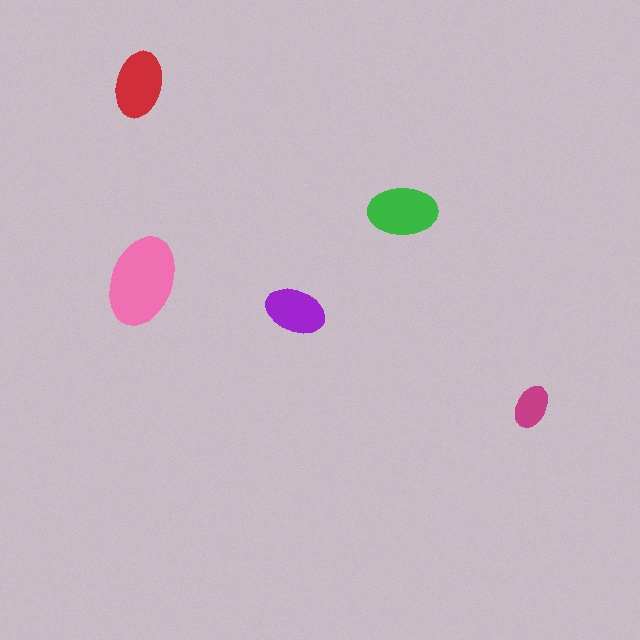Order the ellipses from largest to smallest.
the pink one, the green one, the red one, the purple one, the magenta one.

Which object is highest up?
The red ellipse is topmost.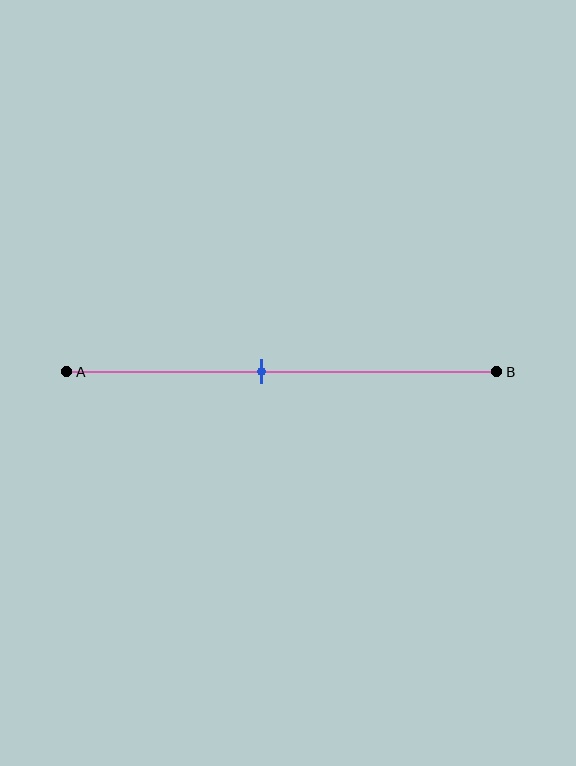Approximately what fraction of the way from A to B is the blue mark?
The blue mark is approximately 45% of the way from A to B.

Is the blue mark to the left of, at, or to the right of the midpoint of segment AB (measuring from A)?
The blue mark is to the left of the midpoint of segment AB.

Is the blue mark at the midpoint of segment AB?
No, the mark is at about 45% from A, not at the 50% midpoint.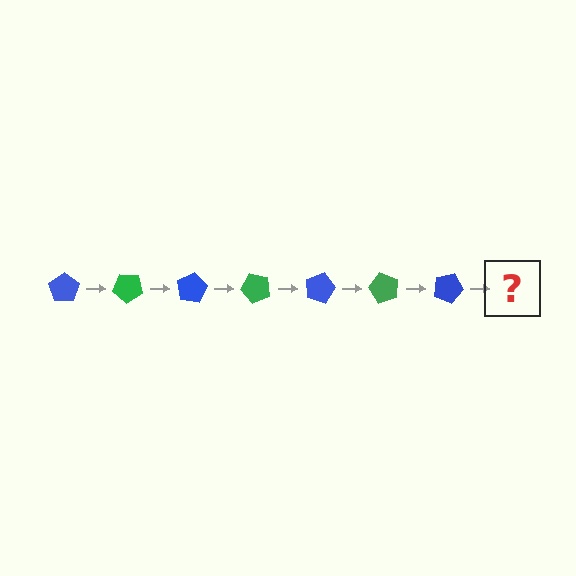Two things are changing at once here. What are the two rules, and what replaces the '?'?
The two rules are that it rotates 40 degrees each step and the color cycles through blue and green. The '?' should be a green pentagon, rotated 280 degrees from the start.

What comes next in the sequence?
The next element should be a green pentagon, rotated 280 degrees from the start.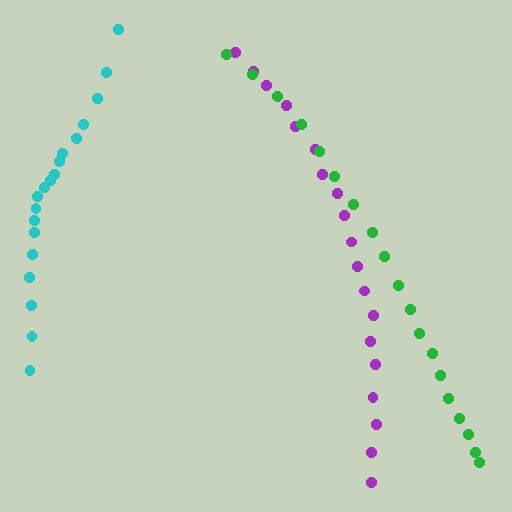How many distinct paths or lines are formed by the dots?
There are 3 distinct paths.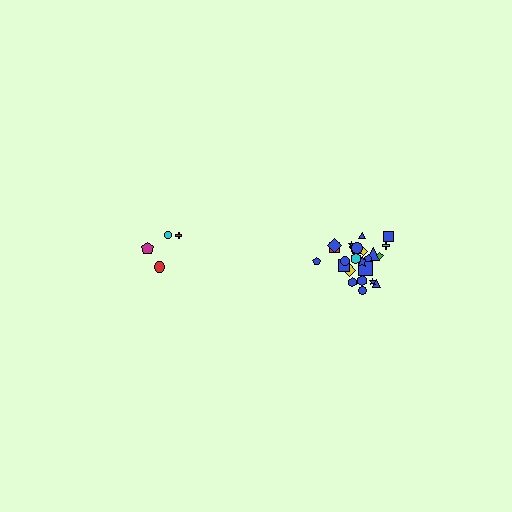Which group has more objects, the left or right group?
The right group.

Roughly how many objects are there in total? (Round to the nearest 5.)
Roughly 30 objects in total.